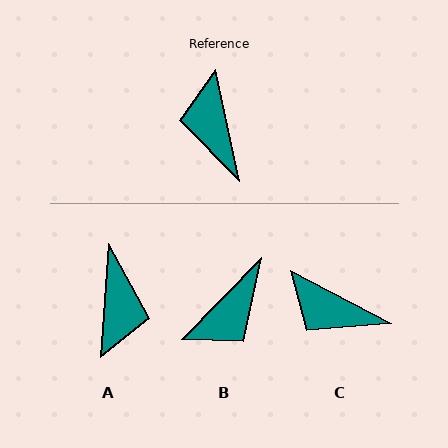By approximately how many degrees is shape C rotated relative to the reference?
Approximately 50 degrees counter-clockwise.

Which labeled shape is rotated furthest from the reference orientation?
A, about 164 degrees away.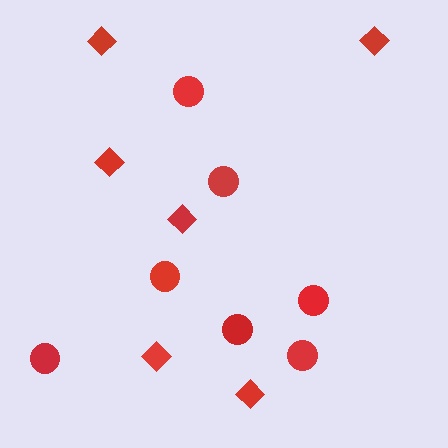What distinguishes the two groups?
There are 2 groups: one group of diamonds (6) and one group of circles (7).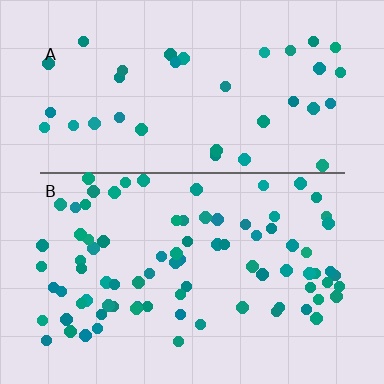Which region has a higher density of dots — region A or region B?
B (the bottom).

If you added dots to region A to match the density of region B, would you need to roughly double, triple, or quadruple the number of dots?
Approximately double.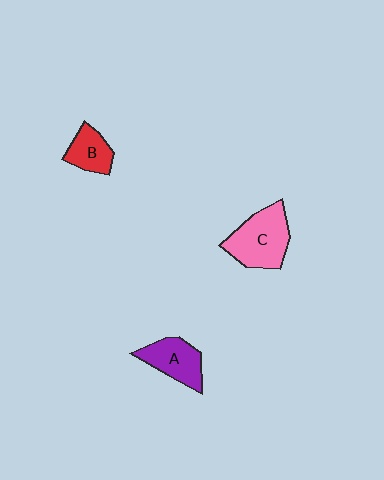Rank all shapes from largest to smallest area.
From largest to smallest: C (pink), A (purple), B (red).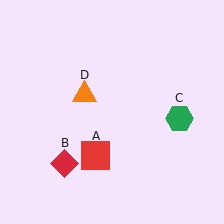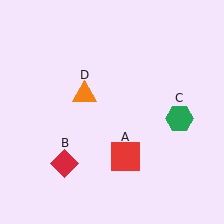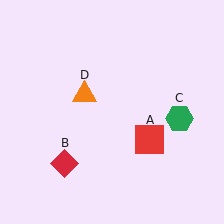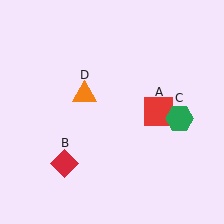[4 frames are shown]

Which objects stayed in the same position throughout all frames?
Red diamond (object B) and green hexagon (object C) and orange triangle (object D) remained stationary.